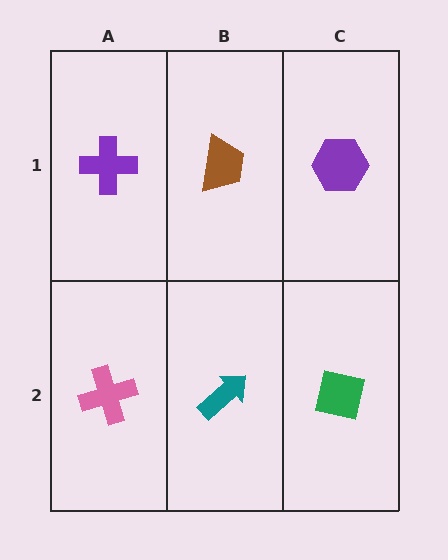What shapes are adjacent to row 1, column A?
A pink cross (row 2, column A), a brown trapezoid (row 1, column B).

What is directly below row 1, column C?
A green square.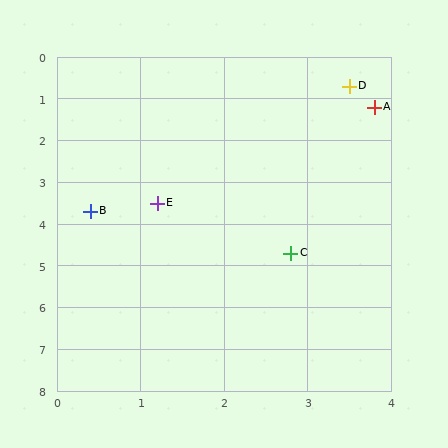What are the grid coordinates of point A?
Point A is at approximately (3.8, 1.2).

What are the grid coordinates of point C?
Point C is at approximately (2.8, 4.7).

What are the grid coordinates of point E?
Point E is at approximately (1.2, 3.5).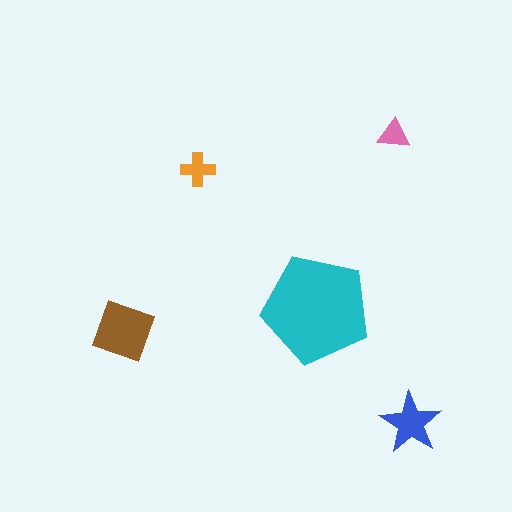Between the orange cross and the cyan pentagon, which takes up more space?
The cyan pentagon.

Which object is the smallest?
The pink triangle.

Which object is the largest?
The cyan pentagon.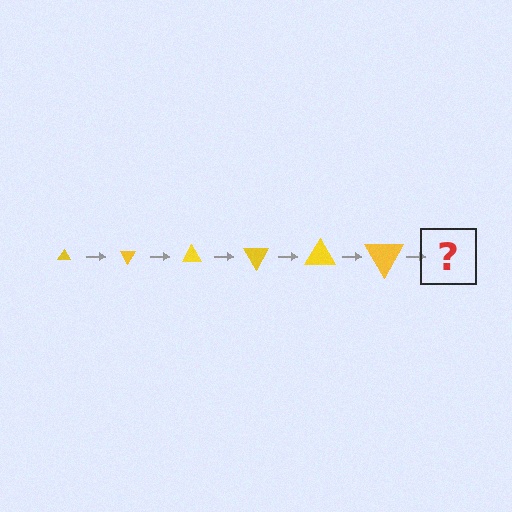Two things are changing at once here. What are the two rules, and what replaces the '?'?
The two rules are that the triangle grows larger each step and it rotates 60 degrees each step. The '?' should be a triangle, larger than the previous one and rotated 360 degrees from the start.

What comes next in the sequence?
The next element should be a triangle, larger than the previous one and rotated 360 degrees from the start.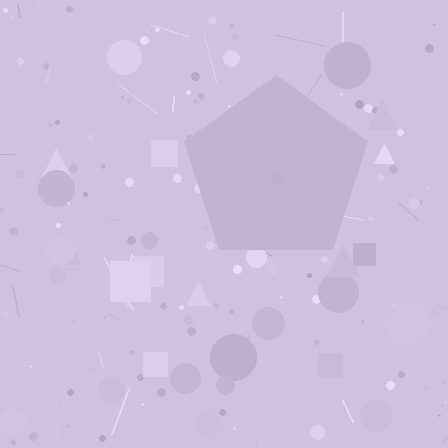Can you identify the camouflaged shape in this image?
The camouflaged shape is a pentagon.